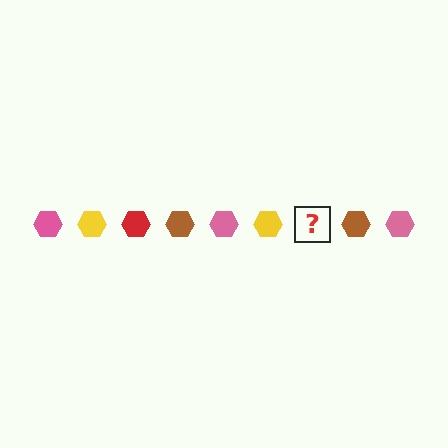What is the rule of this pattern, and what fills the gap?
The rule is that the pattern cycles through pink, yellow, red, brown hexagons. The gap should be filled with a red hexagon.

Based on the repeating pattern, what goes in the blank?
The blank should be a red hexagon.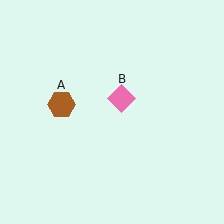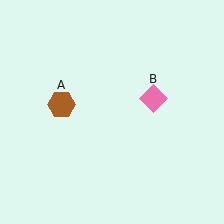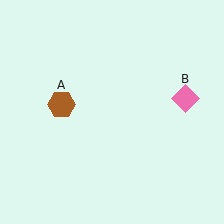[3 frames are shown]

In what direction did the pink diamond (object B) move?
The pink diamond (object B) moved right.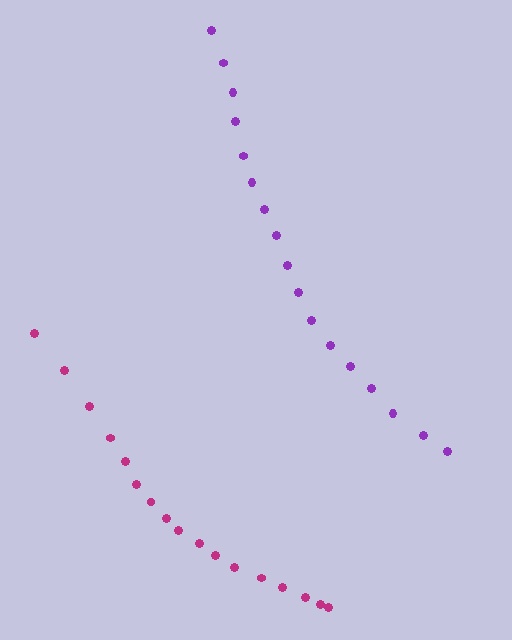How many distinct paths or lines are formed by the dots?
There are 2 distinct paths.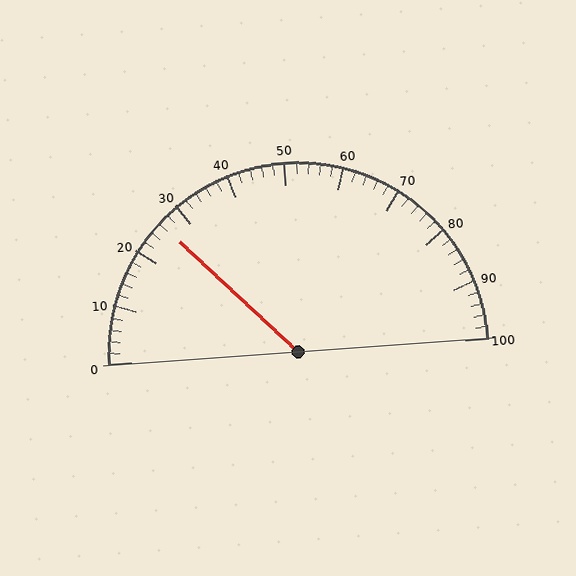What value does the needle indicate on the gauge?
The needle indicates approximately 26.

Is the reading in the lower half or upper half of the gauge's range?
The reading is in the lower half of the range (0 to 100).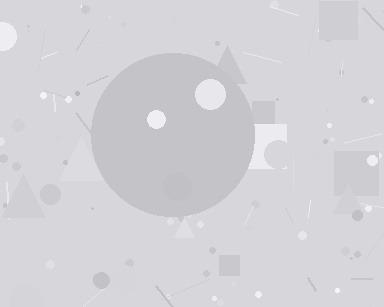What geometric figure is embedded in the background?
A circle is embedded in the background.